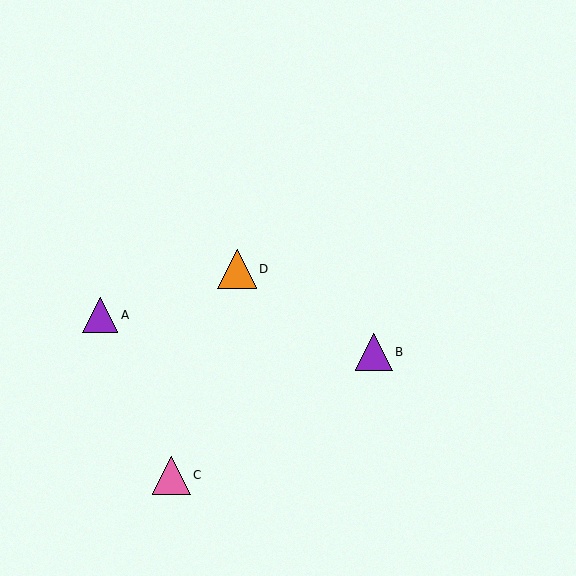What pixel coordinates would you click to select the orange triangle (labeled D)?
Click at (237, 269) to select the orange triangle D.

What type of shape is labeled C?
Shape C is a pink triangle.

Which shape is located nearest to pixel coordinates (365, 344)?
The purple triangle (labeled B) at (374, 352) is nearest to that location.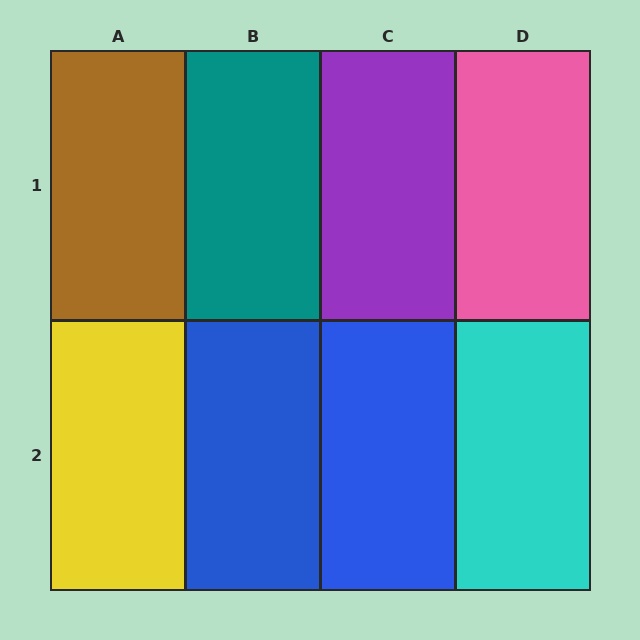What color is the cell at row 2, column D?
Cyan.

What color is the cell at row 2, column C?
Blue.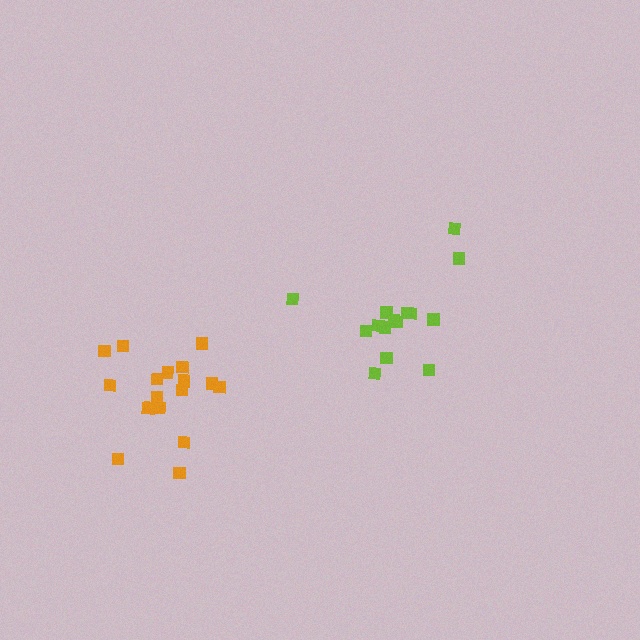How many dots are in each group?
Group 1: 18 dots, Group 2: 15 dots (33 total).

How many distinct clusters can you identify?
There are 2 distinct clusters.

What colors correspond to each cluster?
The clusters are colored: orange, lime.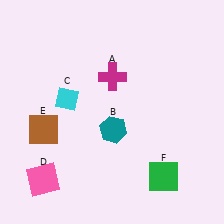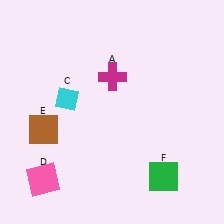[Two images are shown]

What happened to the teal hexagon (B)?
The teal hexagon (B) was removed in Image 2. It was in the bottom-right area of Image 1.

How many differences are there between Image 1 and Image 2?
There is 1 difference between the two images.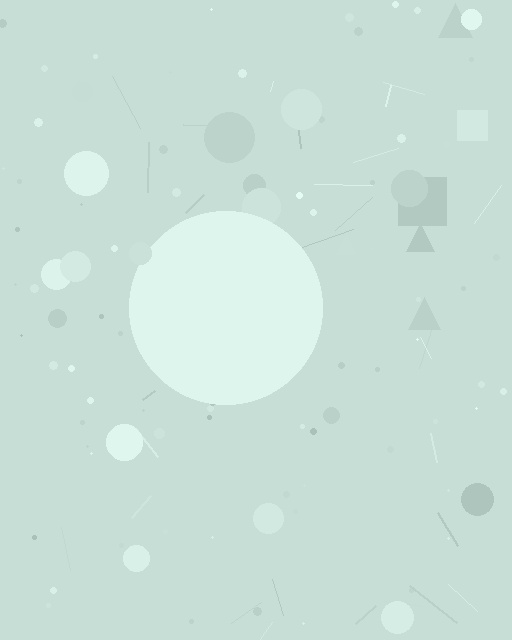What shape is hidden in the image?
A circle is hidden in the image.